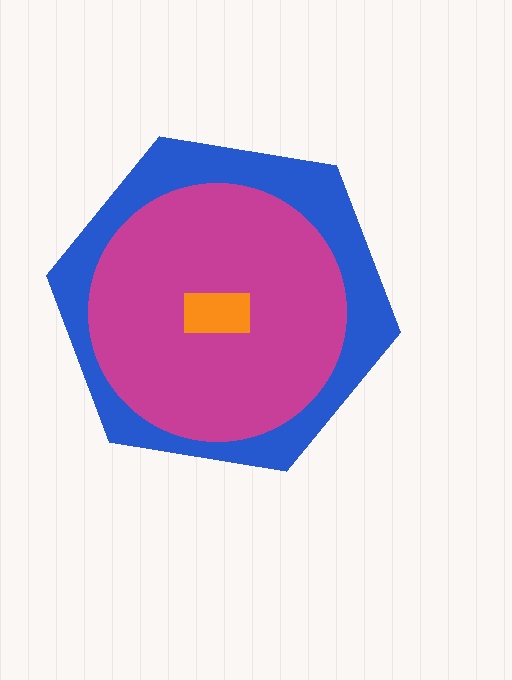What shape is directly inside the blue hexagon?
The magenta circle.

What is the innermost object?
The orange rectangle.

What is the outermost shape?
The blue hexagon.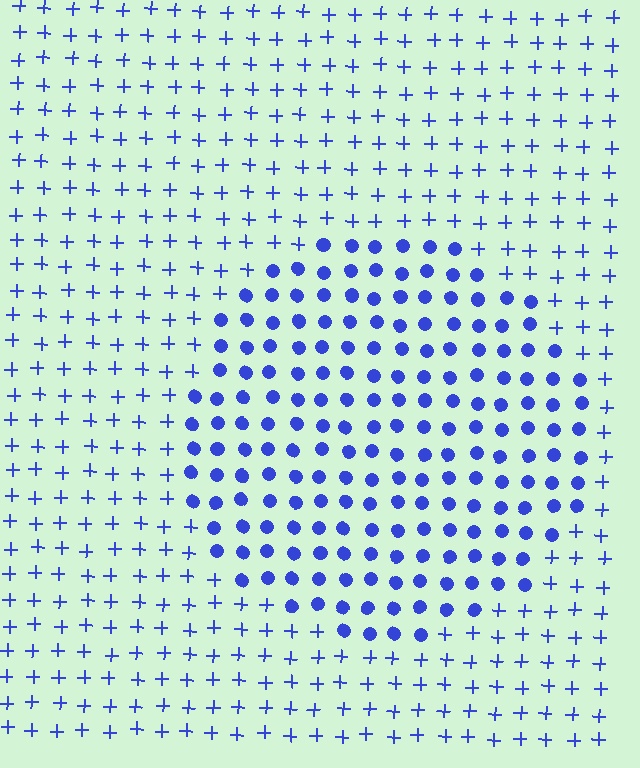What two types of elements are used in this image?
The image uses circles inside the circle region and plus signs outside it.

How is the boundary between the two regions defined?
The boundary is defined by a change in element shape: circles inside vs. plus signs outside. All elements share the same color and spacing.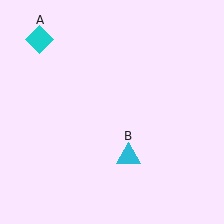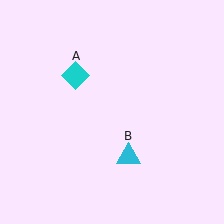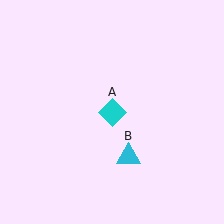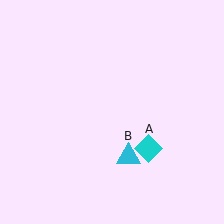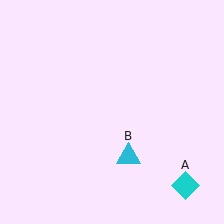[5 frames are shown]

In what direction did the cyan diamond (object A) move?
The cyan diamond (object A) moved down and to the right.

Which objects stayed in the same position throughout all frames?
Cyan triangle (object B) remained stationary.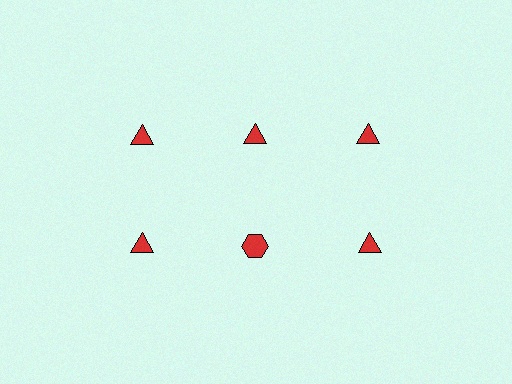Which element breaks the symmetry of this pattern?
The red hexagon in the second row, second from left column breaks the symmetry. All other shapes are red triangles.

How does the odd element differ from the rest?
It has a different shape: hexagon instead of triangle.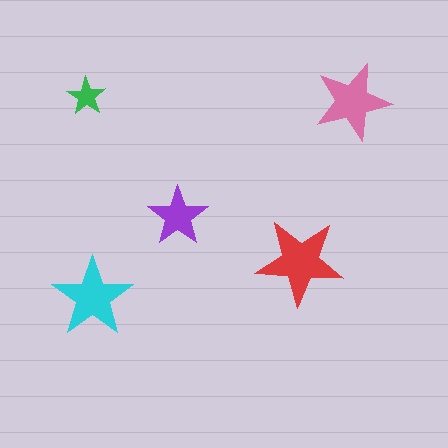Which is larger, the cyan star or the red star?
The red one.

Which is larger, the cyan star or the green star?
The cyan one.